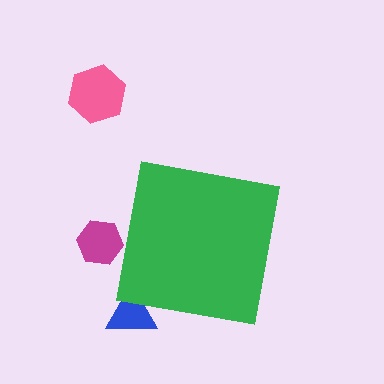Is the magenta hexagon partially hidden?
Yes, the magenta hexagon is partially hidden behind the green square.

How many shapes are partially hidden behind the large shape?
2 shapes are partially hidden.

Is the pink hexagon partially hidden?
No, the pink hexagon is fully visible.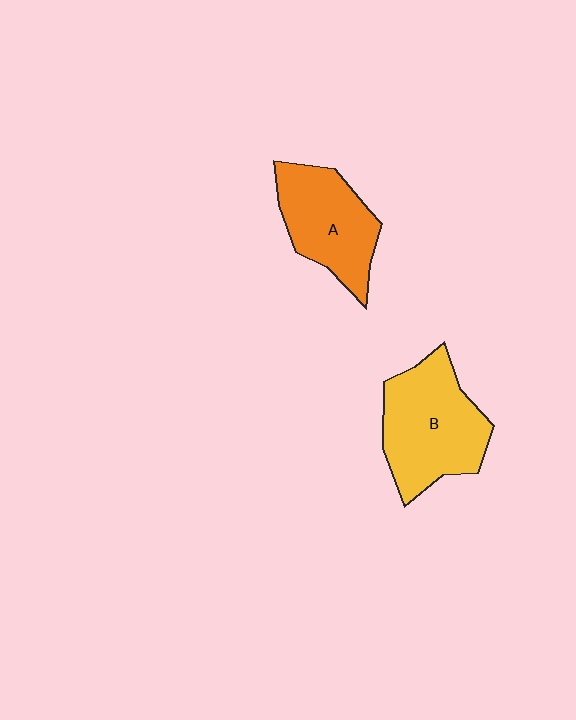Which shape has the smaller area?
Shape A (orange).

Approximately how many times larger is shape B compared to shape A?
Approximately 1.2 times.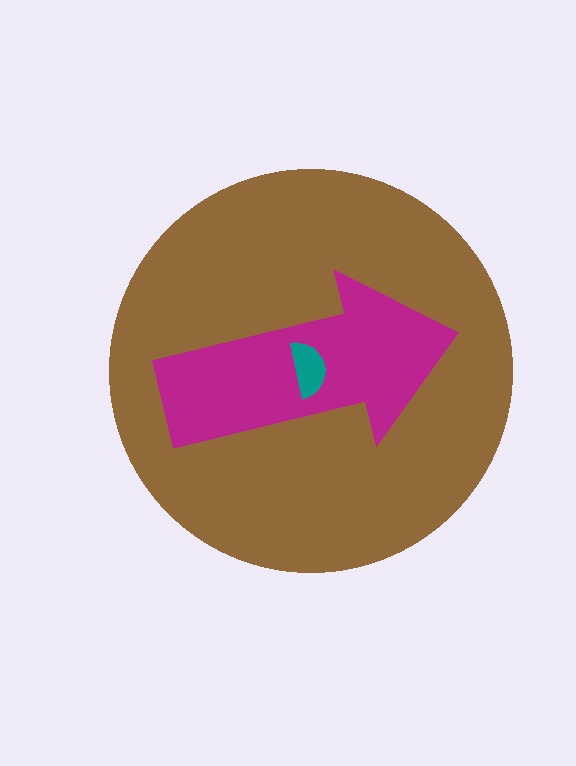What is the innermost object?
The teal semicircle.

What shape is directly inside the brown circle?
The magenta arrow.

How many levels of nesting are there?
3.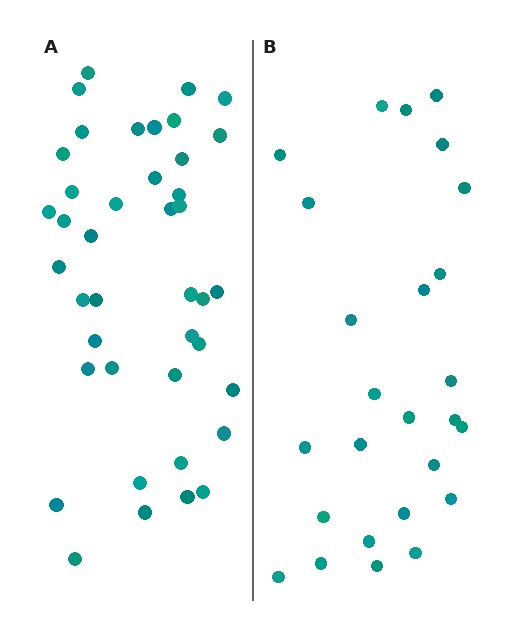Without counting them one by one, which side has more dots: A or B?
Region A (the left region) has more dots.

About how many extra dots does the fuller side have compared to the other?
Region A has approximately 15 more dots than region B.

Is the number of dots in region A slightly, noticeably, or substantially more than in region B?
Region A has substantially more. The ratio is roughly 1.6 to 1.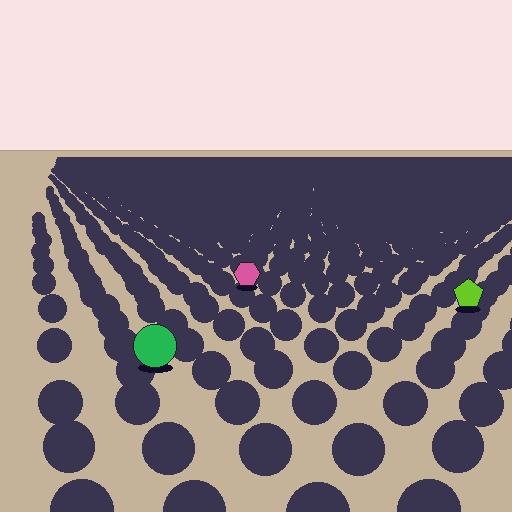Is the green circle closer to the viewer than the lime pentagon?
Yes. The green circle is closer — you can tell from the texture gradient: the ground texture is coarser near it.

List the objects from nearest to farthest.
From nearest to farthest: the green circle, the lime pentagon, the pink hexagon.